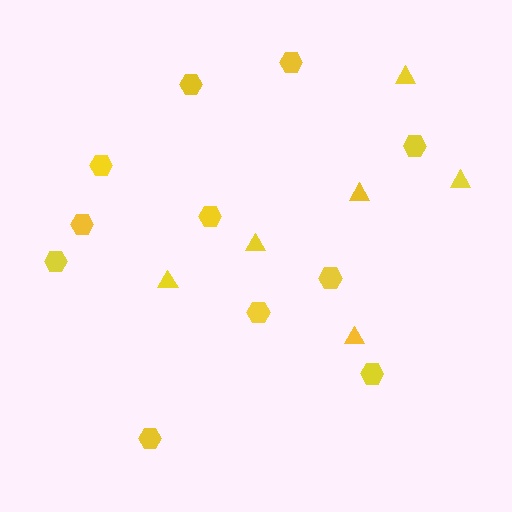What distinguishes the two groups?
There are 2 groups: one group of triangles (6) and one group of hexagons (11).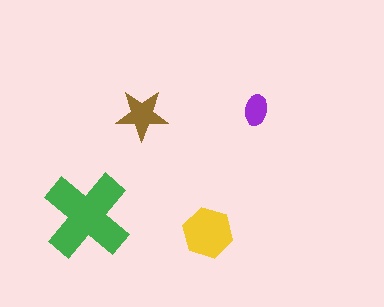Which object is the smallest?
The purple ellipse.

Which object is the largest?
The green cross.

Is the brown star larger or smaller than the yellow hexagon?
Smaller.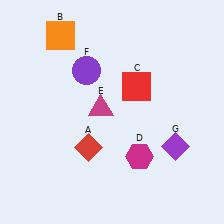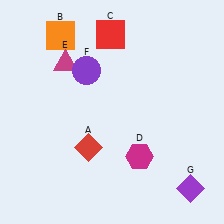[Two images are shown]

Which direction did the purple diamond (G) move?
The purple diamond (G) moved down.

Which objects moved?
The objects that moved are: the red square (C), the magenta triangle (E), the purple diamond (G).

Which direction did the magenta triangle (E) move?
The magenta triangle (E) moved up.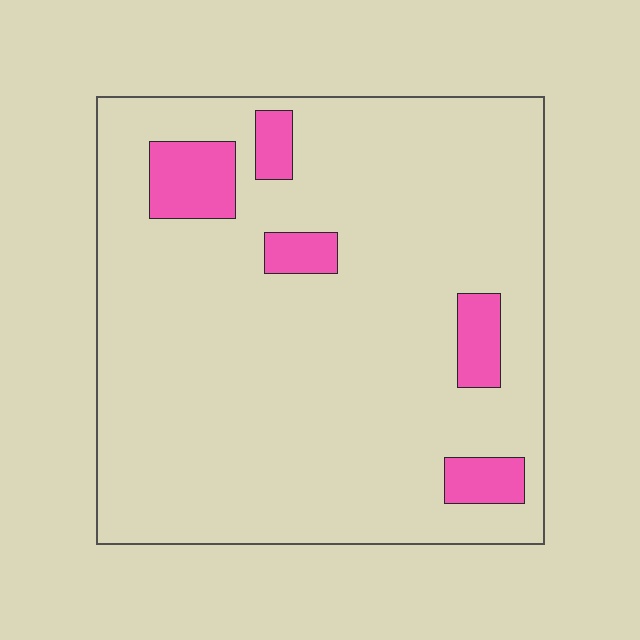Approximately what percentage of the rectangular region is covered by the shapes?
Approximately 10%.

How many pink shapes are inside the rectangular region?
5.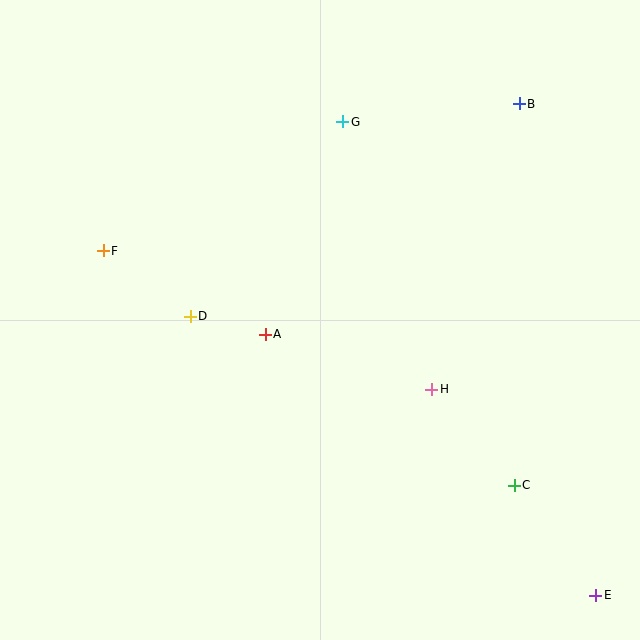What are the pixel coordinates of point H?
Point H is at (432, 389).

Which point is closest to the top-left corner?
Point F is closest to the top-left corner.